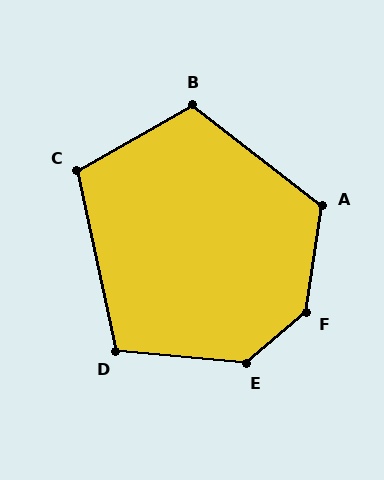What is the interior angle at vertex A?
Approximately 119 degrees (obtuse).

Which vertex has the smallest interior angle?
C, at approximately 107 degrees.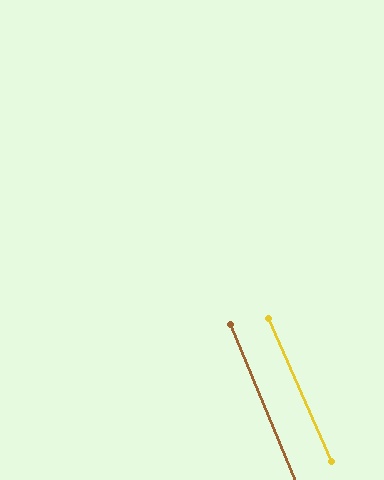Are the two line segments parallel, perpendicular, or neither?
Parallel — their directions differ by only 1.2°.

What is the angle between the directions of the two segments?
Approximately 1 degree.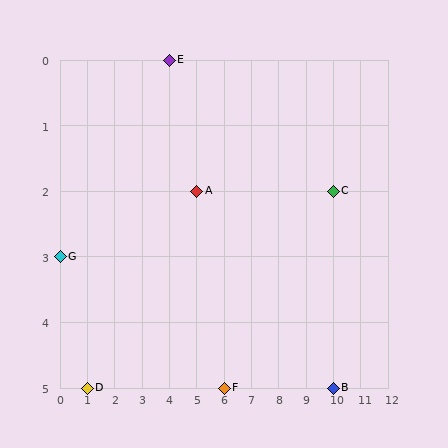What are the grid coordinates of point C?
Point C is at grid coordinates (10, 2).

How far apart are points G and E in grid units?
Points G and E are 4 columns and 3 rows apart (about 5.0 grid units diagonally).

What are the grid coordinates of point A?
Point A is at grid coordinates (5, 2).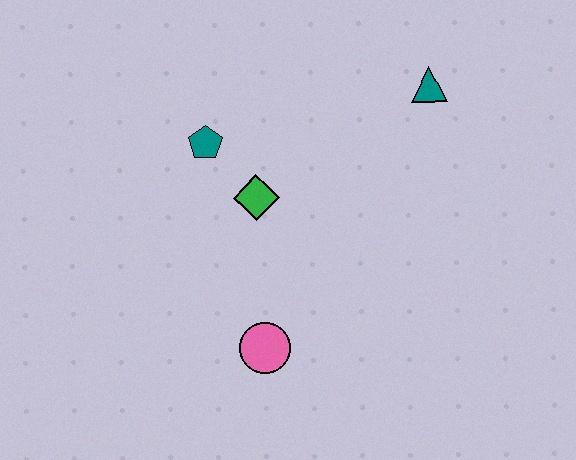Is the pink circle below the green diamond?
Yes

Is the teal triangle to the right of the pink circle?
Yes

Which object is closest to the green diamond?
The teal pentagon is closest to the green diamond.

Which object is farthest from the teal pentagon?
The teal triangle is farthest from the teal pentagon.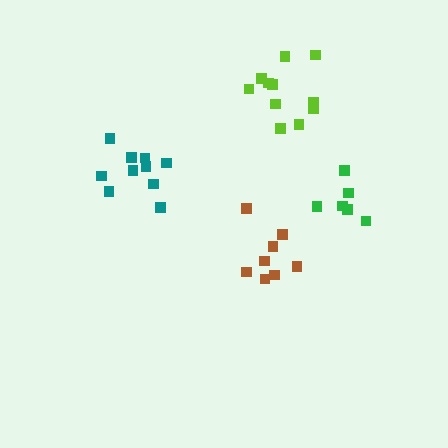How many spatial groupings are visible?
There are 4 spatial groupings.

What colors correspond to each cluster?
The clusters are colored: brown, green, teal, lime.